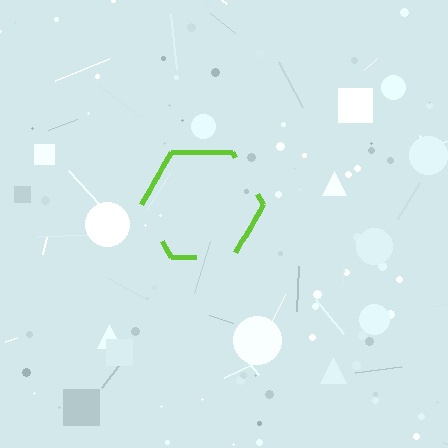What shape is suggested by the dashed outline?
The dashed outline suggests a hexagon.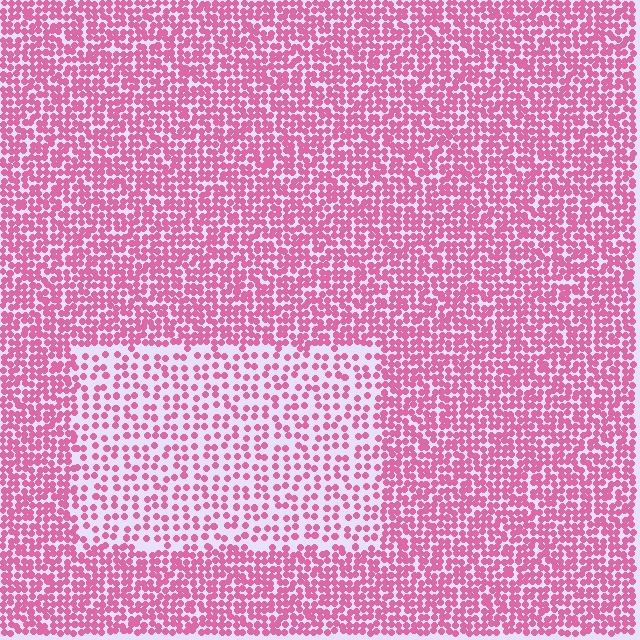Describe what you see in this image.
The image contains small pink elements arranged at two different densities. A rectangle-shaped region is visible where the elements are less densely packed than the surrounding area.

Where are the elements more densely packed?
The elements are more densely packed outside the rectangle boundary.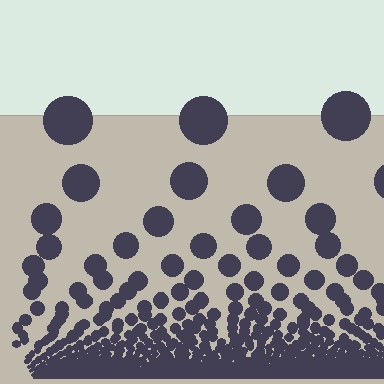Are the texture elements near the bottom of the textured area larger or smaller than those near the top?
Smaller. The gradient is inverted — elements near the bottom are smaller and denser.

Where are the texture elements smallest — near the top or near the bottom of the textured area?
Near the bottom.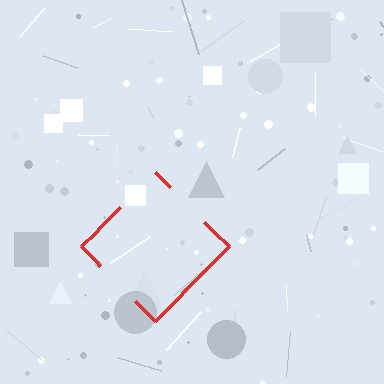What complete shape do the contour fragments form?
The contour fragments form a diamond.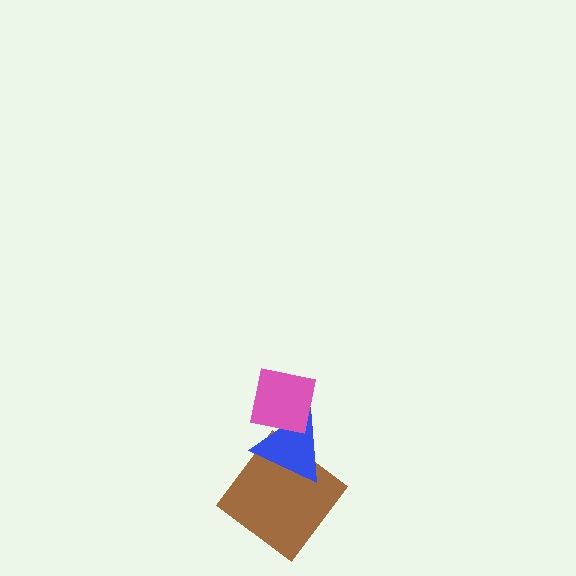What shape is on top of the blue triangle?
The pink square is on top of the blue triangle.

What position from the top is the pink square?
The pink square is 1st from the top.